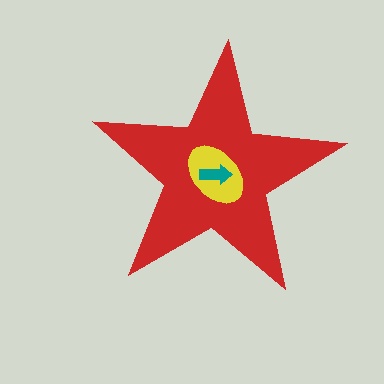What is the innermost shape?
The teal arrow.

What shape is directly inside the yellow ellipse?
The teal arrow.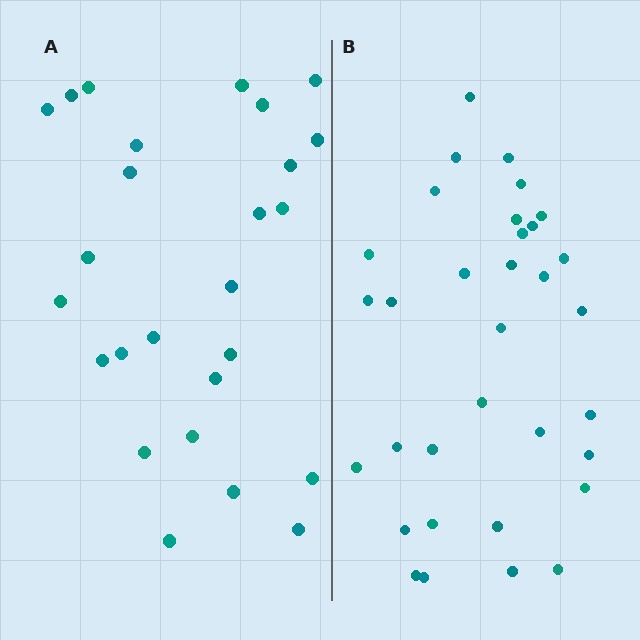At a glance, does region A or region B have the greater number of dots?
Region B (the right region) has more dots.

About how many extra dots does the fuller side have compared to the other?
Region B has roughly 8 or so more dots than region A.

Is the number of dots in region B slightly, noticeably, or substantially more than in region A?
Region B has noticeably more, but not dramatically so. The ratio is roughly 1.3 to 1.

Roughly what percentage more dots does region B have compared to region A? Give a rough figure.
About 25% more.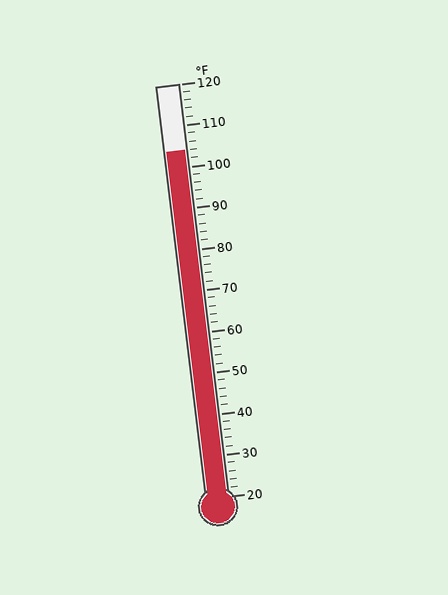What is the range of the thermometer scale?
The thermometer scale ranges from 20°F to 120°F.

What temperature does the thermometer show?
The thermometer shows approximately 104°F.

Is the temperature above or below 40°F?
The temperature is above 40°F.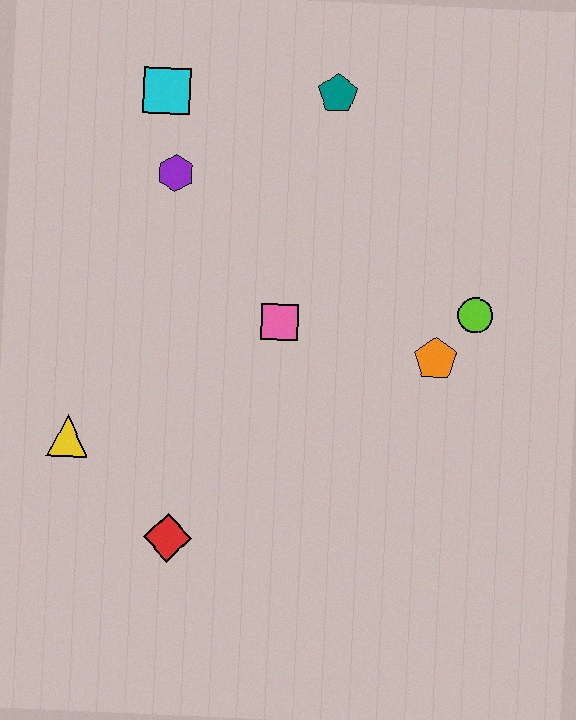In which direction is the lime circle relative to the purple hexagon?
The lime circle is to the right of the purple hexagon.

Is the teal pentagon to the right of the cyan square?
Yes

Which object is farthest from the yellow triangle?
The teal pentagon is farthest from the yellow triangle.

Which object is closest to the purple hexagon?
The cyan square is closest to the purple hexagon.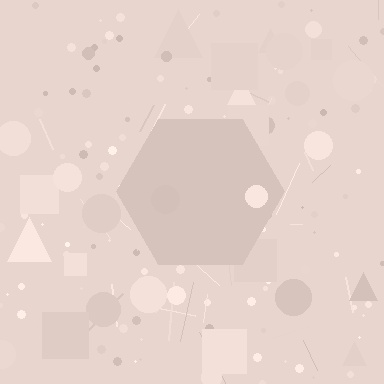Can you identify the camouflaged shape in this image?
The camouflaged shape is a hexagon.